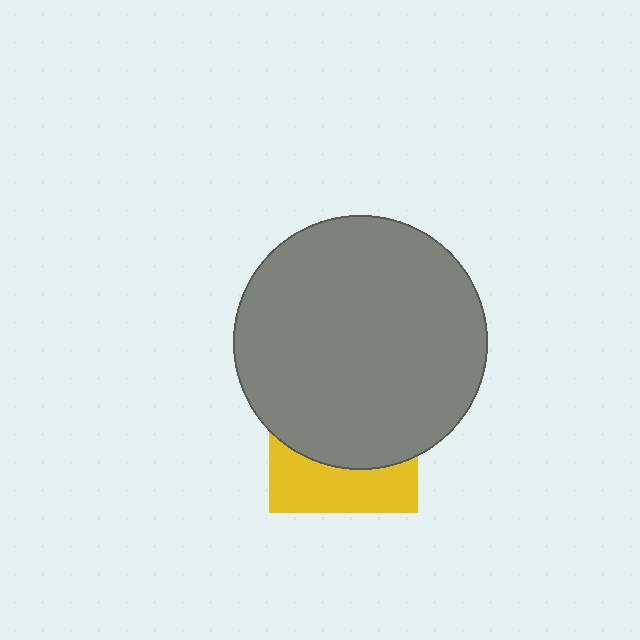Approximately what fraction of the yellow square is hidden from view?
Roughly 65% of the yellow square is hidden behind the gray circle.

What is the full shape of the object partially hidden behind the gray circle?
The partially hidden object is a yellow square.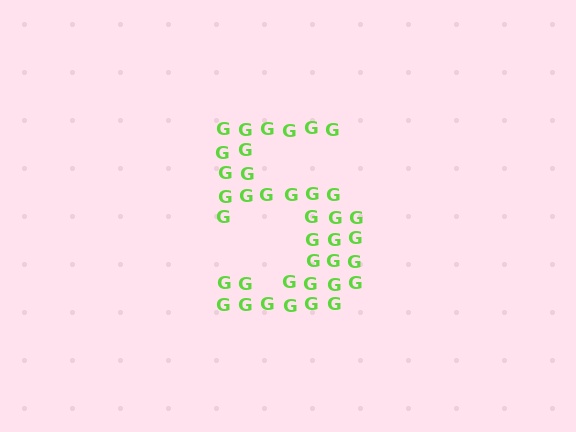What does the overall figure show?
The overall figure shows the digit 5.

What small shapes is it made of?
It is made of small letter G's.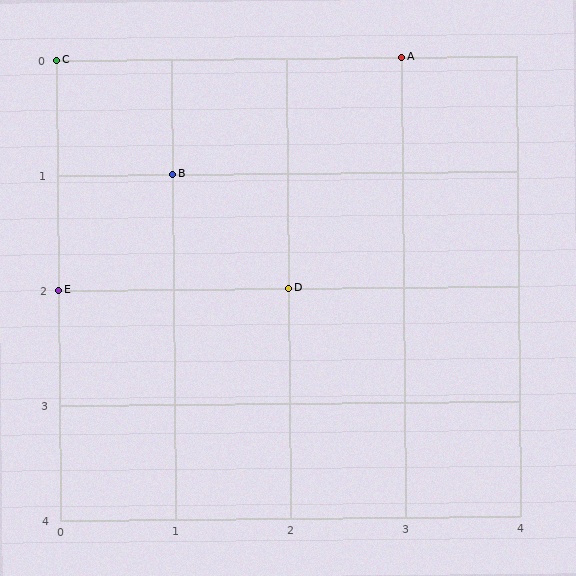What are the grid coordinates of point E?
Point E is at grid coordinates (0, 2).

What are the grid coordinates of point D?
Point D is at grid coordinates (2, 2).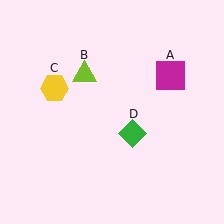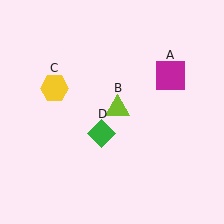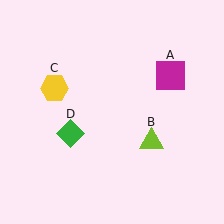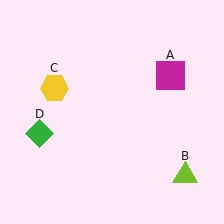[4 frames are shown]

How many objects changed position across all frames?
2 objects changed position: lime triangle (object B), green diamond (object D).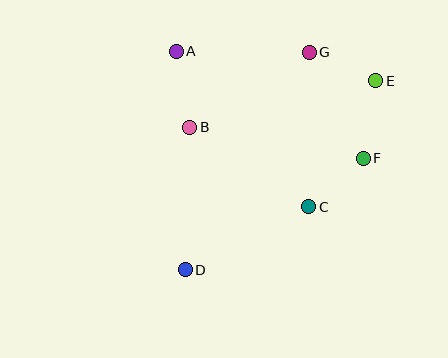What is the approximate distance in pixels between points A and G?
The distance between A and G is approximately 133 pixels.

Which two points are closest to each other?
Points E and G are closest to each other.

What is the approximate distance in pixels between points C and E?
The distance between C and E is approximately 143 pixels.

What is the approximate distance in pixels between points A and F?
The distance between A and F is approximately 215 pixels.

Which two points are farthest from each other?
Points D and E are farthest from each other.